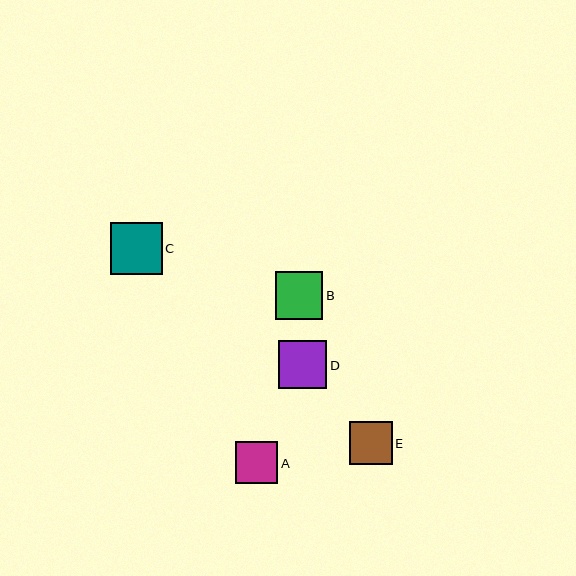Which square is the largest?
Square C is the largest with a size of approximately 52 pixels.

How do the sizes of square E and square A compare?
Square E and square A are approximately the same size.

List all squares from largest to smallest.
From largest to smallest: C, D, B, E, A.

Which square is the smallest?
Square A is the smallest with a size of approximately 42 pixels.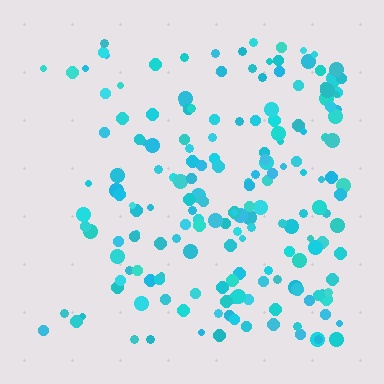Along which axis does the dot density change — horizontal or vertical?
Horizontal.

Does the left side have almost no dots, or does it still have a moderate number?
Still a moderate number, just noticeably fewer than the right.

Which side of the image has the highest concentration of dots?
The right.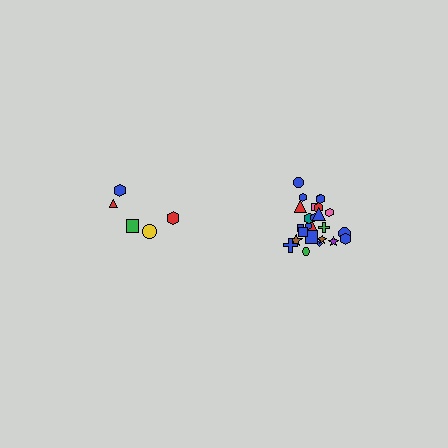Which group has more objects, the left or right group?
The right group.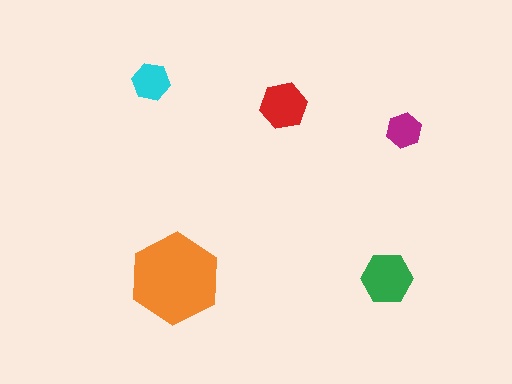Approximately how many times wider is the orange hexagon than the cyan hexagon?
About 2.5 times wider.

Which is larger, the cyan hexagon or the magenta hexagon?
The cyan one.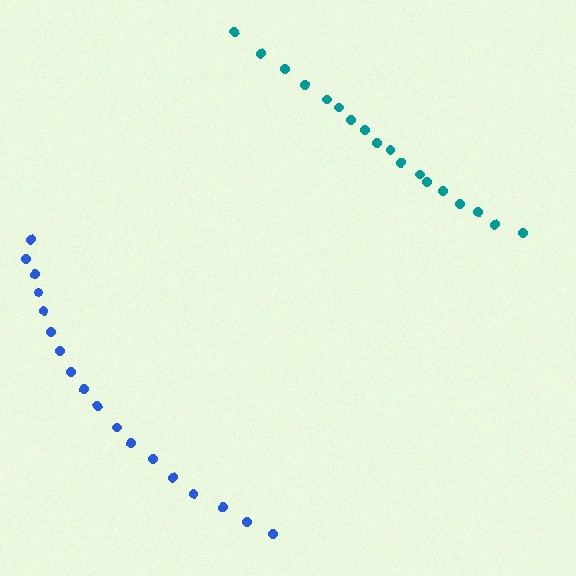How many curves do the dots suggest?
There are 2 distinct paths.